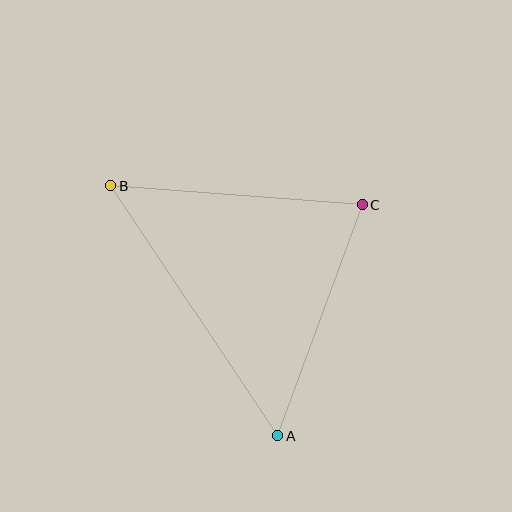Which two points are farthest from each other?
Points A and B are farthest from each other.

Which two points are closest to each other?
Points A and C are closest to each other.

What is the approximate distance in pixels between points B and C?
The distance between B and C is approximately 252 pixels.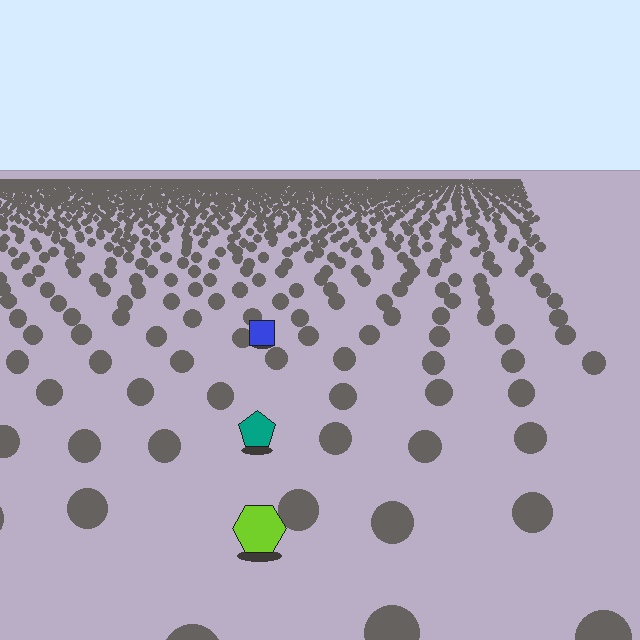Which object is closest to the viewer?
The lime hexagon is closest. The texture marks near it are larger and more spread out.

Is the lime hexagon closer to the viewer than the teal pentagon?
Yes. The lime hexagon is closer — you can tell from the texture gradient: the ground texture is coarser near it.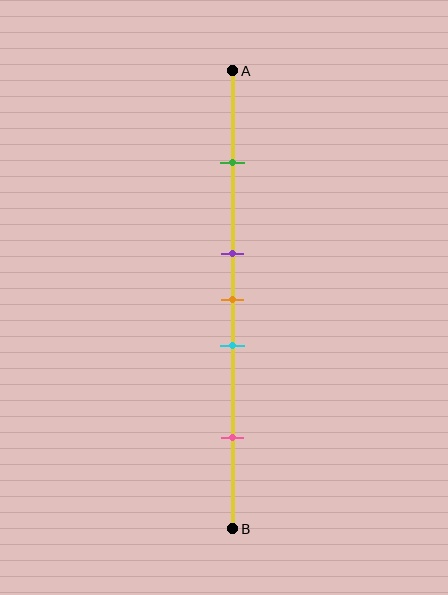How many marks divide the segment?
There are 5 marks dividing the segment.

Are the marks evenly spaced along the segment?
No, the marks are not evenly spaced.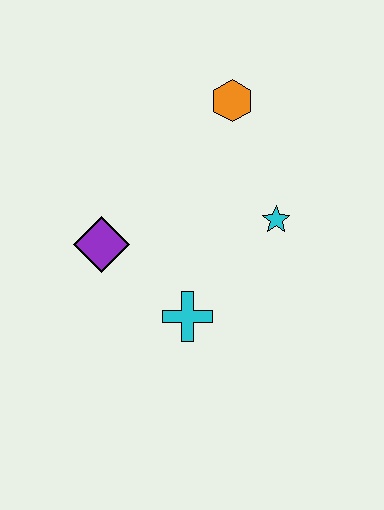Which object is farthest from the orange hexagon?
The cyan cross is farthest from the orange hexagon.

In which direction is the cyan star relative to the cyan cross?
The cyan star is above the cyan cross.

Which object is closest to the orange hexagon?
The cyan star is closest to the orange hexagon.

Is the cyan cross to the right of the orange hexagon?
No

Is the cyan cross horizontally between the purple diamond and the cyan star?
Yes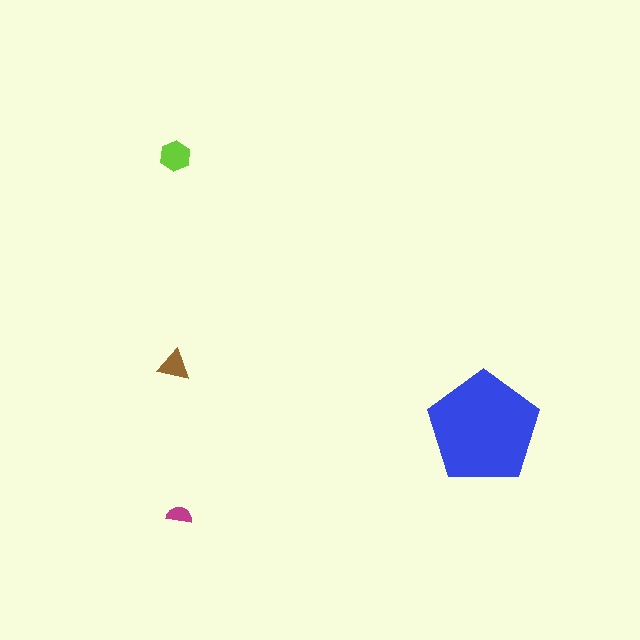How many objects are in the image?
There are 4 objects in the image.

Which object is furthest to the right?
The blue pentagon is rightmost.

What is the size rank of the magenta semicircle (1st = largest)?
4th.